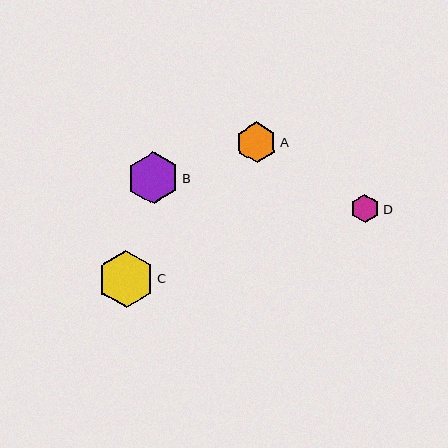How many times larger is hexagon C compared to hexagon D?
Hexagon C is approximately 2.0 times the size of hexagon D.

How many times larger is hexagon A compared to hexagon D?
Hexagon A is approximately 1.4 times the size of hexagon D.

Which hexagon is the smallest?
Hexagon D is the smallest with a size of approximately 29 pixels.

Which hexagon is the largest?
Hexagon C is the largest with a size of approximately 57 pixels.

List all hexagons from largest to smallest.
From largest to smallest: C, B, A, D.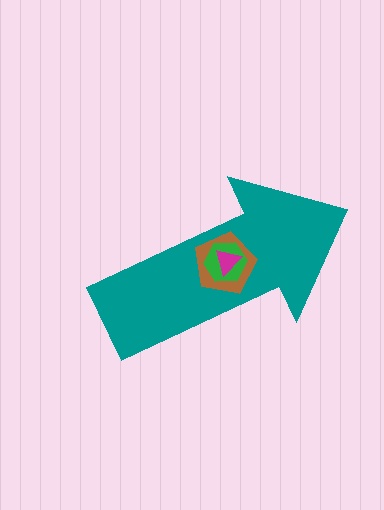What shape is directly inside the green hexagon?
The magenta triangle.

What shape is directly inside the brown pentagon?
The green hexagon.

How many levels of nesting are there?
4.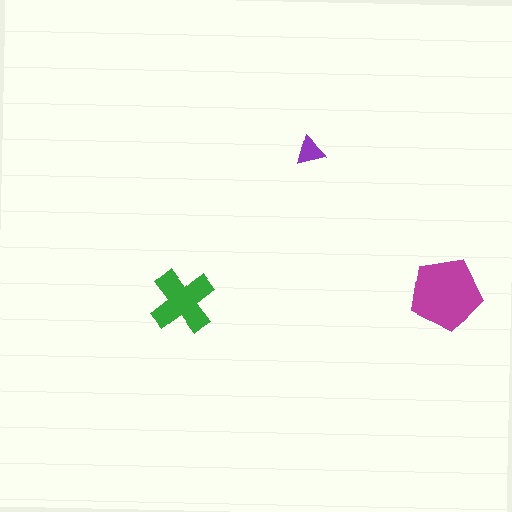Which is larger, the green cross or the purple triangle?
The green cross.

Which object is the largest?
The magenta pentagon.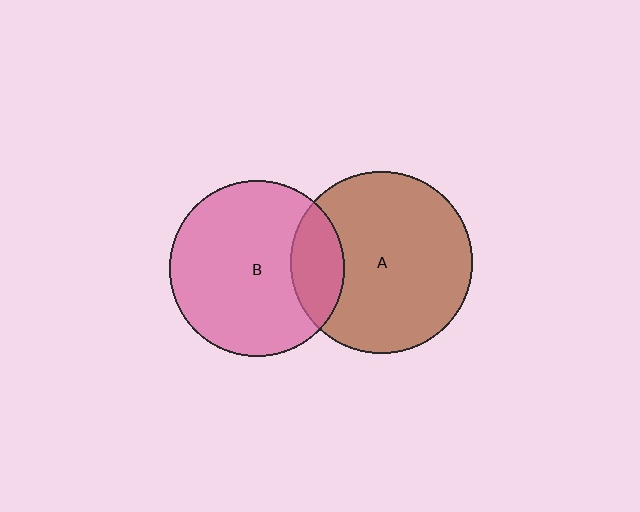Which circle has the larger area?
Circle A (brown).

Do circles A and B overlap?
Yes.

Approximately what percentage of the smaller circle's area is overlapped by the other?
Approximately 20%.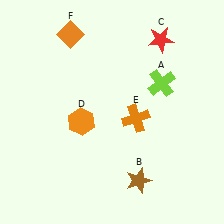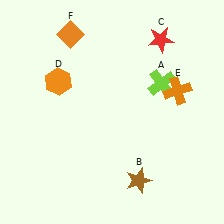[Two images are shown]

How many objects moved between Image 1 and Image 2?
2 objects moved between the two images.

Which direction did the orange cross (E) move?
The orange cross (E) moved right.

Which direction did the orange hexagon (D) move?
The orange hexagon (D) moved up.